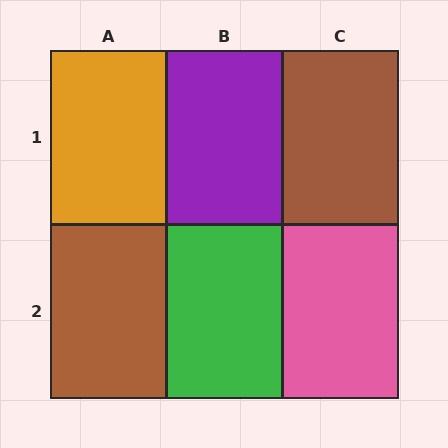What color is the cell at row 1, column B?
Purple.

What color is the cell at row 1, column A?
Orange.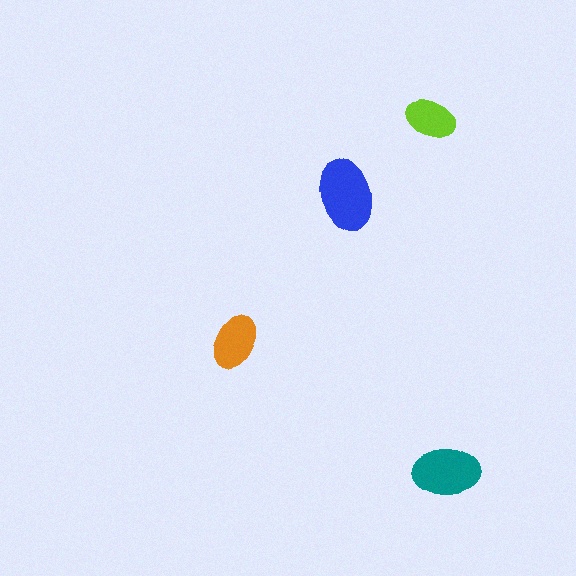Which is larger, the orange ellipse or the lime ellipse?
The orange one.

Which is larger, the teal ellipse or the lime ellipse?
The teal one.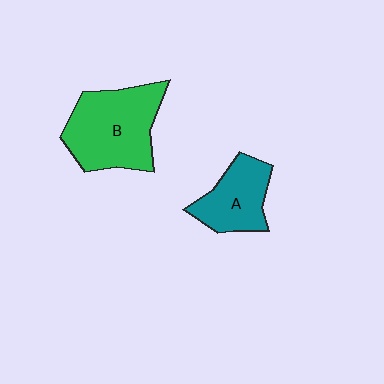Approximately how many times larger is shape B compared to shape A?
Approximately 1.6 times.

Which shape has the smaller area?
Shape A (teal).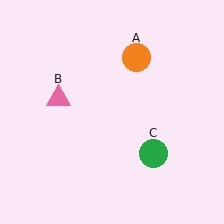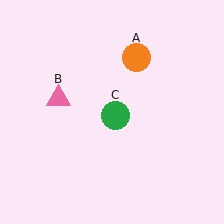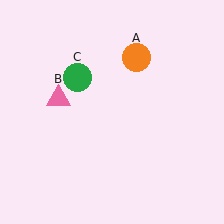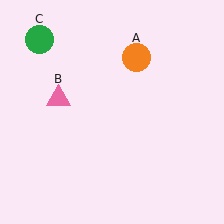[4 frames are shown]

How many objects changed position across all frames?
1 object changed position: green circle (object C).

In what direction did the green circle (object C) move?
The green circle (object C) moved up and to the left.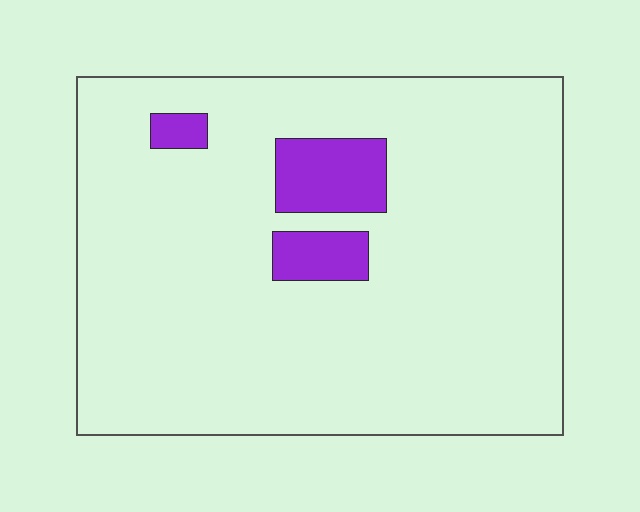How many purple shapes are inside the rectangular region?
3.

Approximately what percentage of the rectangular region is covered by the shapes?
Approximately 10%.